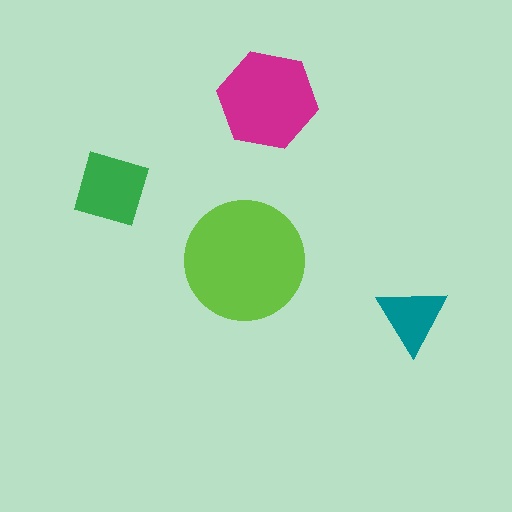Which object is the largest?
The lime circle.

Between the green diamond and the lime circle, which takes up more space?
The lime circle.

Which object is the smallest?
The teal triangle.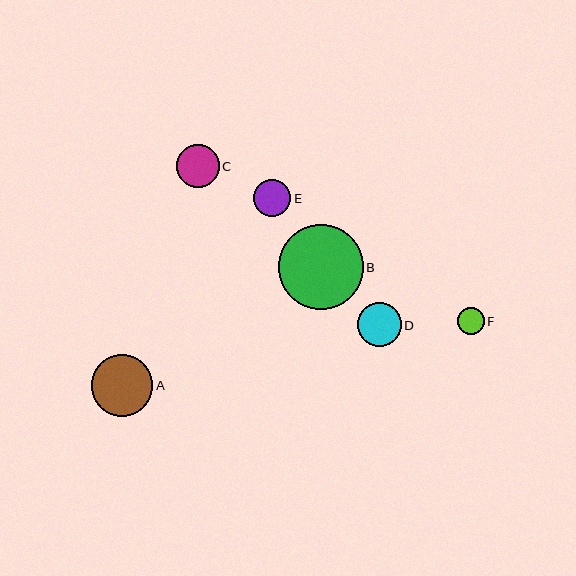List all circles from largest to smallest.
From largest to smallest: B, A, D, C, E, F.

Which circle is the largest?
Circle B is the largest with a size of approximately 85 pixels.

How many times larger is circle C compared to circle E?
Circle C is approximately 1.1 times the size of circle E.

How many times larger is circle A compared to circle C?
Circle A is approximately 1.5 times the size of circle C.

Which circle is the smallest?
Circle F is the smallest with a size of approximately 27 pixels.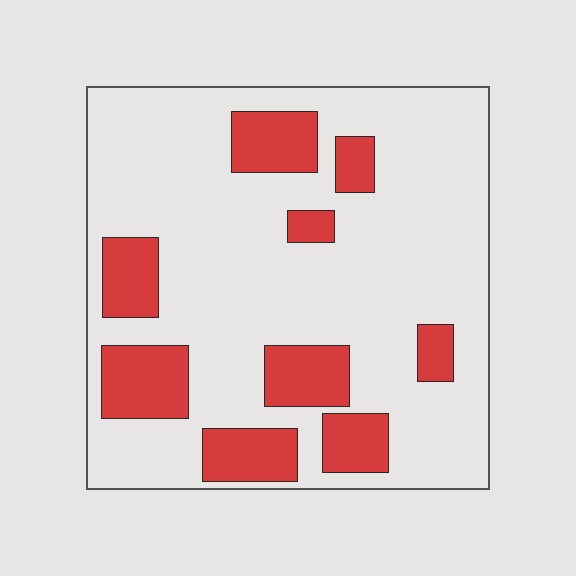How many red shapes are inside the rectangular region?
9.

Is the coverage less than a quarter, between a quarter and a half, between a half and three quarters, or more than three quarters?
Less than a quarter.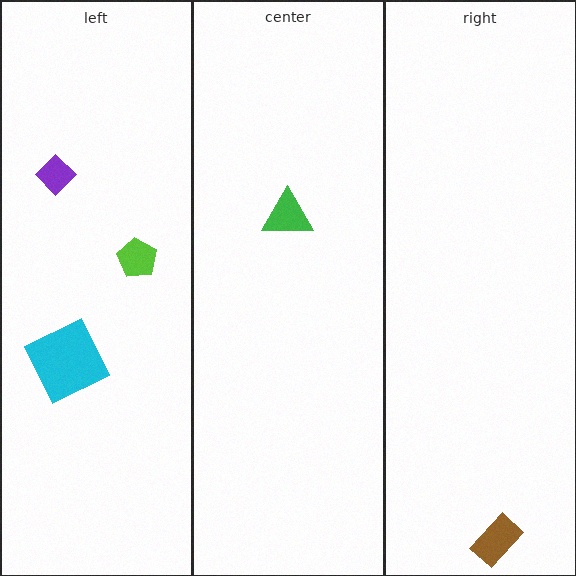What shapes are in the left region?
The cyan square, the purple diamond, the lime pentagon.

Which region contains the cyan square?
The left region.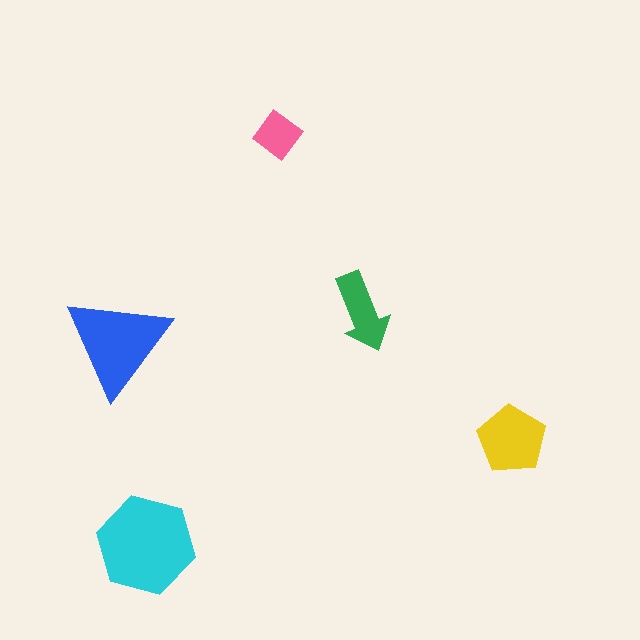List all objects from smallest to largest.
The pink diamond, the green arrow, the yellow pentagon, the blue triangle, the cyan hexagon.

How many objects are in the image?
There are 5 objects in the image.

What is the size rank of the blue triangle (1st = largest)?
2nd.